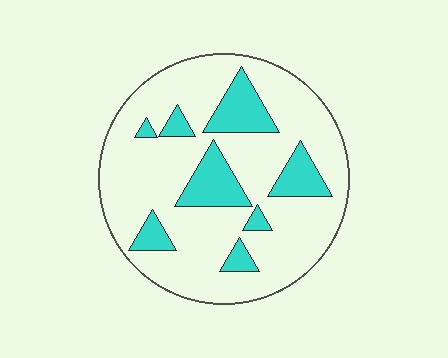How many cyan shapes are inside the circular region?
8.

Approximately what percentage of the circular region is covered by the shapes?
Approximately 20%.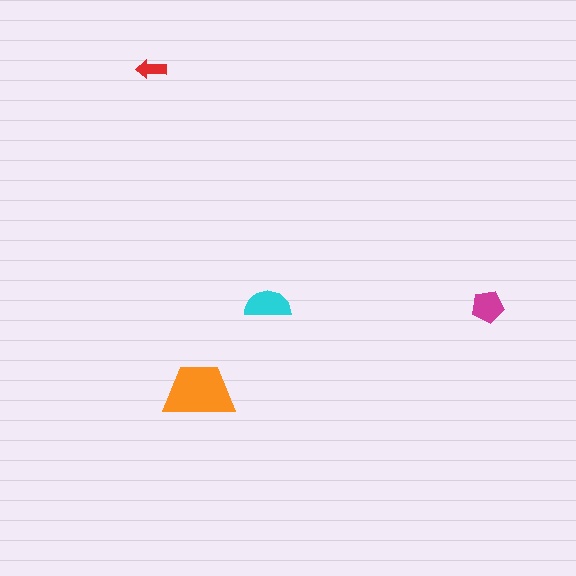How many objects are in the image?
There are 4 objects in the image.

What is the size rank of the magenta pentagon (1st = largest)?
3rd.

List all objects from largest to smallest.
The orange trapezoid, the cyan semicircle, the magenta pentagon, the red arrow.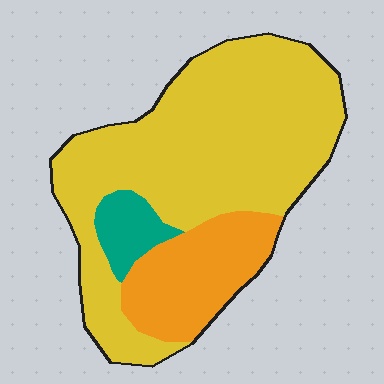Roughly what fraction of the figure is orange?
Orange covers around 20% of the figure.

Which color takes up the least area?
Teal, at roughly 5%.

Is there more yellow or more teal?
Yellow.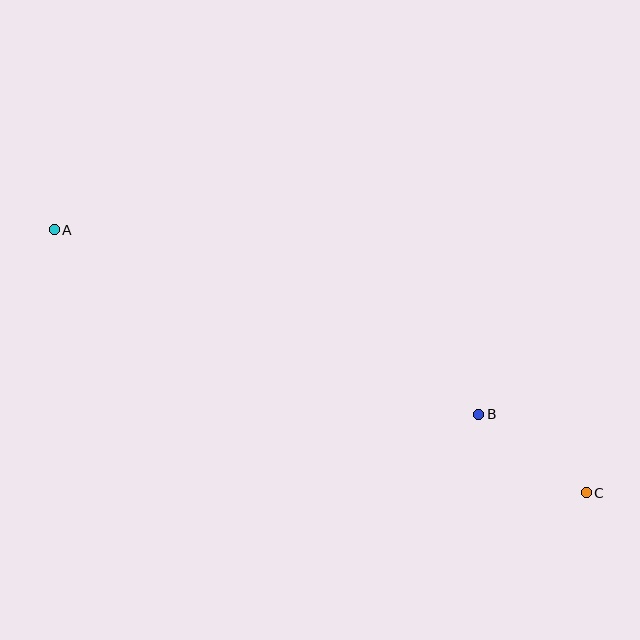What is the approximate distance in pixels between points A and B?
The distance between A and B is approximately 463 pixels.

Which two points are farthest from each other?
Points A and C are farthest from each other.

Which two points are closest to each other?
Points B and C are closest to each other.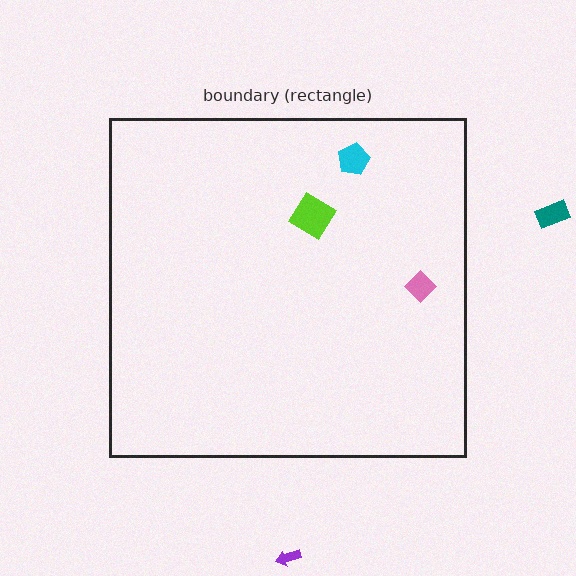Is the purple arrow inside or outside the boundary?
Outside.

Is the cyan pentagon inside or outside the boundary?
Inside.